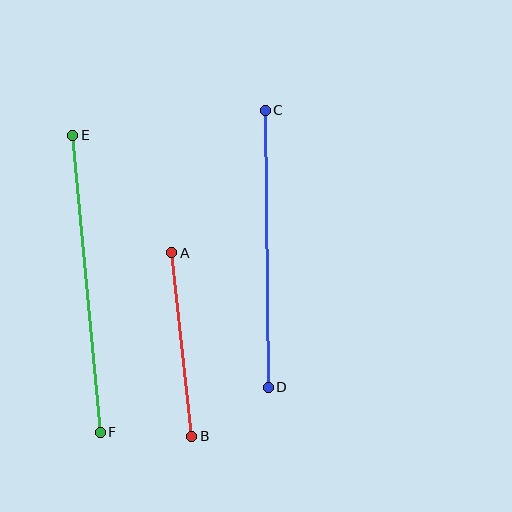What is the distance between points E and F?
The distance is approximately 298 pixels.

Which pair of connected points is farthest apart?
Points E and F are farthest apart.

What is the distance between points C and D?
The distance is approximately 277 pixels.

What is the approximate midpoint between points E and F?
The midpoint is at approximately (87, 284) pixels.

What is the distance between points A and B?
The distance is approximately 184 pixels.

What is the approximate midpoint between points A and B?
The midpoint is at approximately (182, 345) pixels.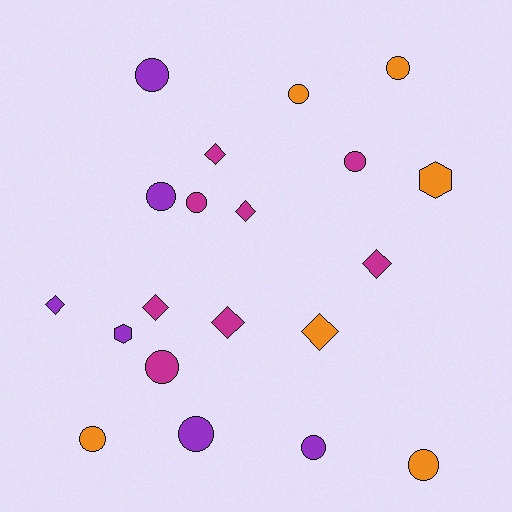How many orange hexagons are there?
There is 1 orange hexagon.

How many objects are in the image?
There are 20 objects.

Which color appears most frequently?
Magenta, with 8 objects.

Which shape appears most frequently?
Circle, with 11 objects.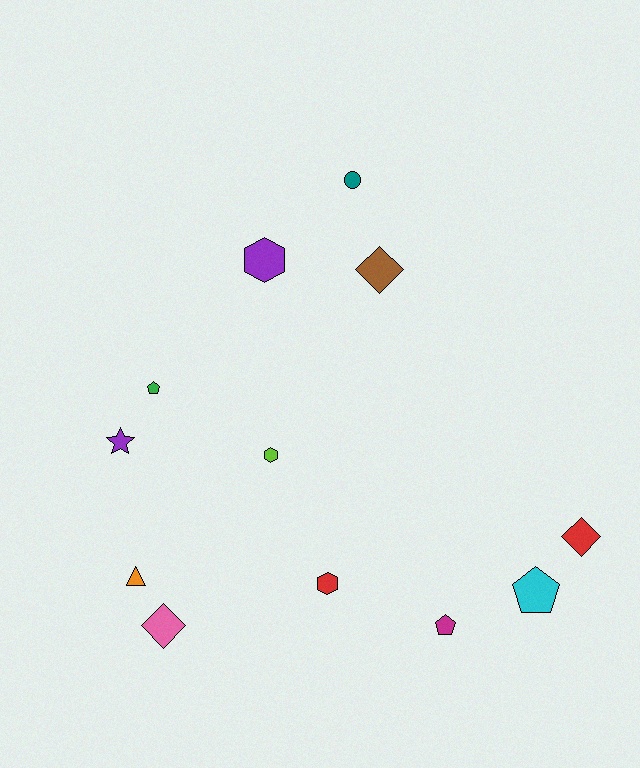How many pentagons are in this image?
There are 3 pentagons.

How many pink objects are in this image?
There is 1 pink object.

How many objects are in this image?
There are 12 objects.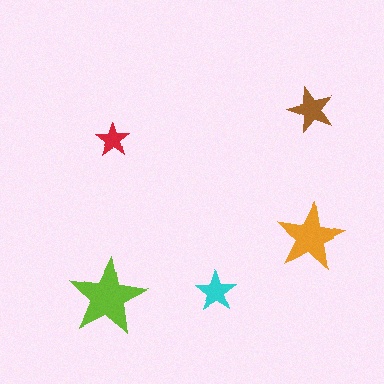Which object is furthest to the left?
The lime star is leftmost.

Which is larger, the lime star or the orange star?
The lime one.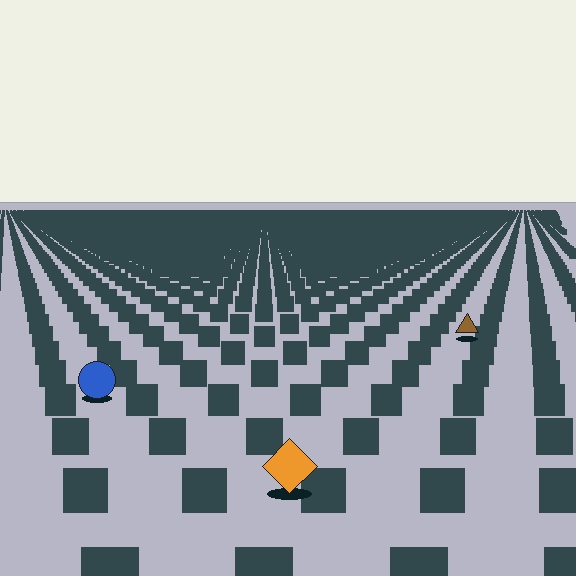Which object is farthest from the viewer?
The brown triangle is farthest from the viewer. It appears smaller and the ground texture around it is denser.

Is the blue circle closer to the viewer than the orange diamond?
No. The orange diamond is closer — you can tell from the texture gradient: the ground texture is coarser near it.